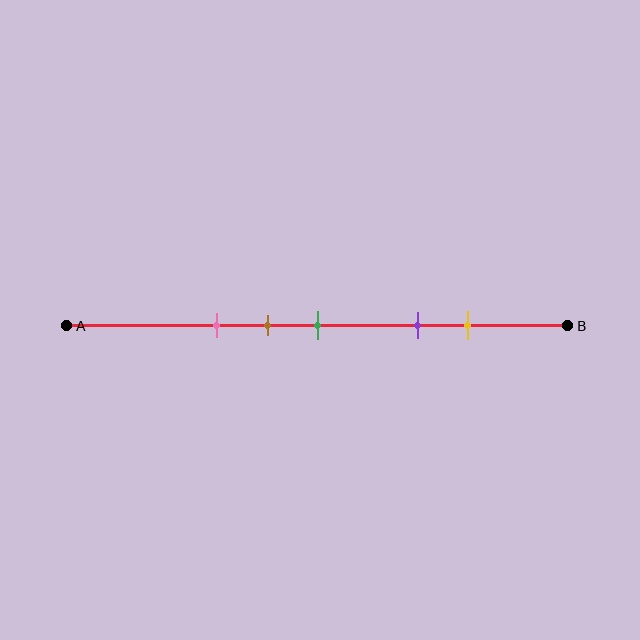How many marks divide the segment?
There are 5 marks dividing the segment.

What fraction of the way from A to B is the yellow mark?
The yellow mark is approximately 80% (0.8) of the way from A to B.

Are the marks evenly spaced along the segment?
No, the marks are not evenly spaced.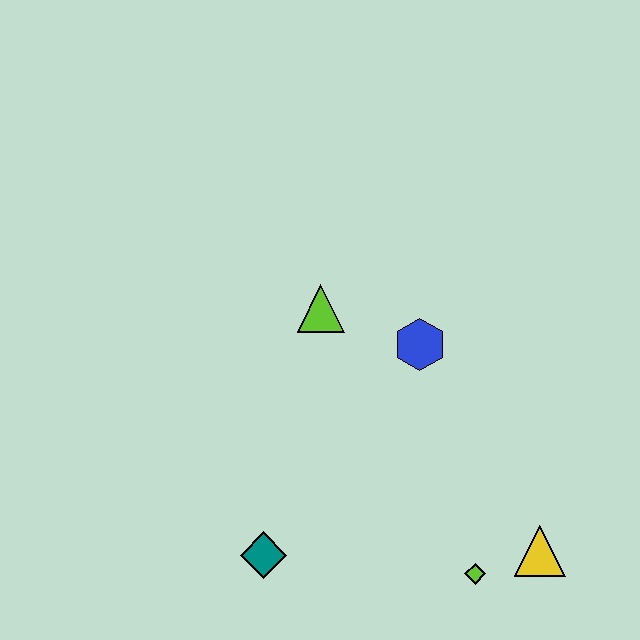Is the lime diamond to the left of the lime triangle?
No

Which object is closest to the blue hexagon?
The lime triangle is closest to the blue hexagon.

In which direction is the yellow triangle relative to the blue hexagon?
The yellow triangle is below the blue hexagon.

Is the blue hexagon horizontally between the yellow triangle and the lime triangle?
Yes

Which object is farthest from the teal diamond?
The yellow triangle is farthest from the teal diamond.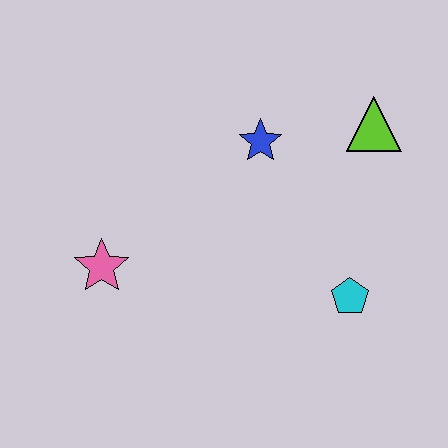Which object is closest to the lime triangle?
The blue star is closest to the lime triangle.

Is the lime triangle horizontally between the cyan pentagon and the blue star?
No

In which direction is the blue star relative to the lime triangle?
The blue star is to the left of the lime triangle.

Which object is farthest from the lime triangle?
The pink star is farthest from the lime triangle.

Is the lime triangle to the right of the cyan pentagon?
Yes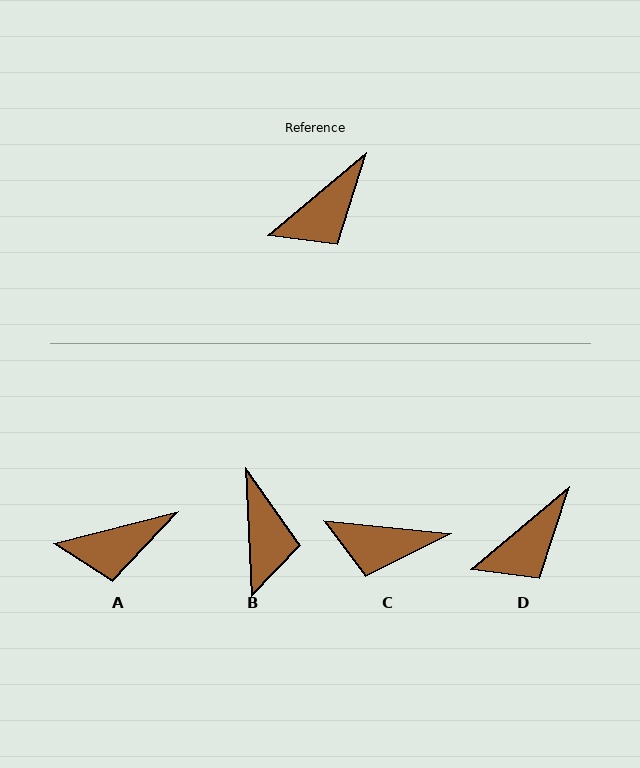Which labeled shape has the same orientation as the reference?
D.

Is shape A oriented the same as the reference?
No, it is off by about 26 degrees.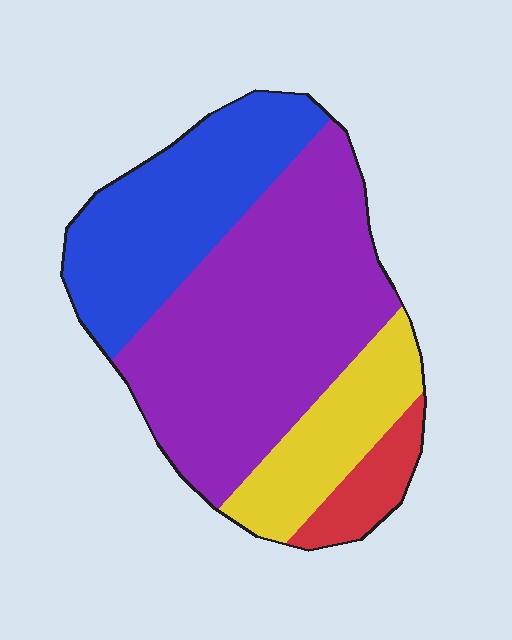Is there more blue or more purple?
Purple.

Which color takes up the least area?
Red, at roughly 5%.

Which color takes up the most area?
Purple, at roughly 50%.